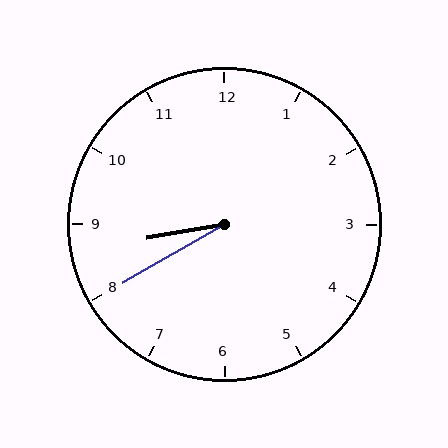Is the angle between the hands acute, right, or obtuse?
It is acute.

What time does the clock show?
8:40.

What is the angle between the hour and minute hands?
Approximately 20 degrees.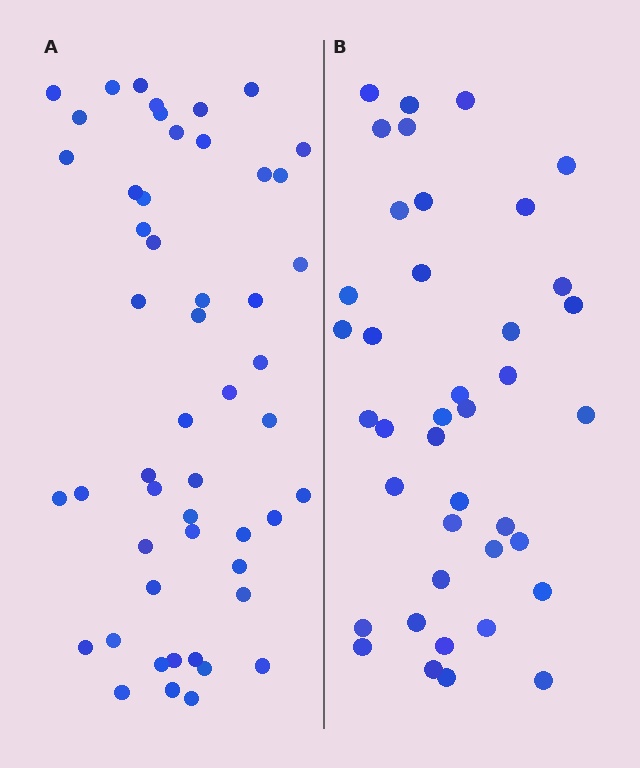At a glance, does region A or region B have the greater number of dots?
Region A (the left region) has more dots.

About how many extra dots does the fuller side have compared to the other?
Region A has roughly 12 or so more dots than region B.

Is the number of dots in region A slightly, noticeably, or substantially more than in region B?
Region A has noticeably more, but not dramatically so. The ratio is roughly 1.3 to 1.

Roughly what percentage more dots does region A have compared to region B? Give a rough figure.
About 30% more.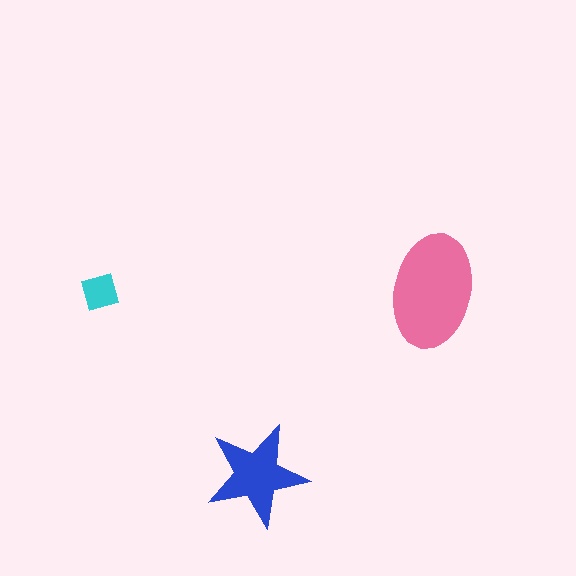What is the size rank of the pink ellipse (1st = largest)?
1st.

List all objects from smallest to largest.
The cyan square, the blue star, the pink ellipse.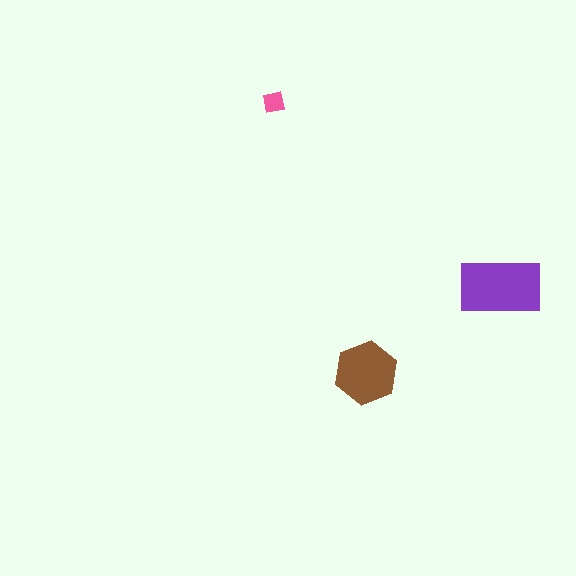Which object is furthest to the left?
The pink square is leftmost.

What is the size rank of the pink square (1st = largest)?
3rd.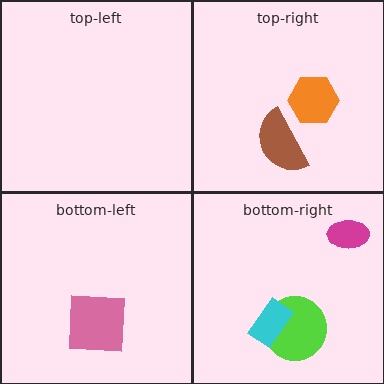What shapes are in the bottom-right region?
The magenta ellipse, the lime circle, the cyan rectangle.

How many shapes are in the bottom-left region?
1.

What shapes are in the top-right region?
The brown semicircle, the orange hexagon.